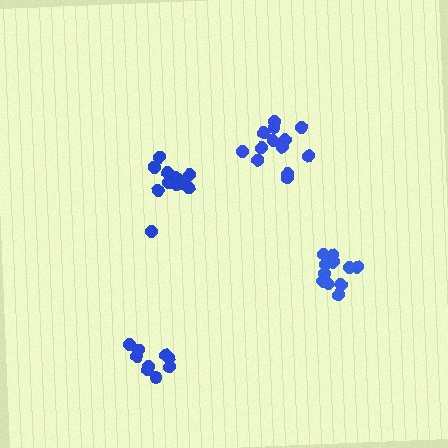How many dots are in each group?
Group 1: 9 dots, Group 2: 12 dots, Group 3: 14 dots, Group 4: 11 dots (46 total).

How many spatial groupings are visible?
There are 4 spatial groupings.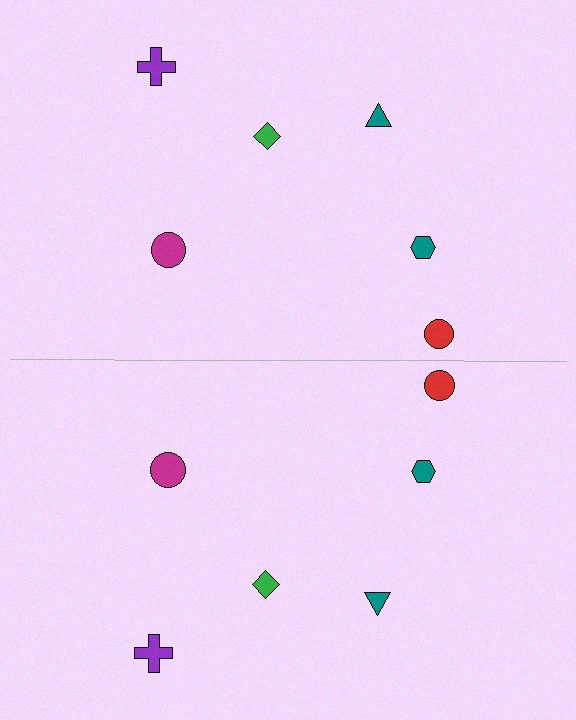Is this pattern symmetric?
Yes, this pattern has bilateral (reflection) symmetry.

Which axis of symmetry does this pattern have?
The pattern has a horizontal axis of symmetry running through the center of the image.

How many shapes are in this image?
There are 12 shapes in this image.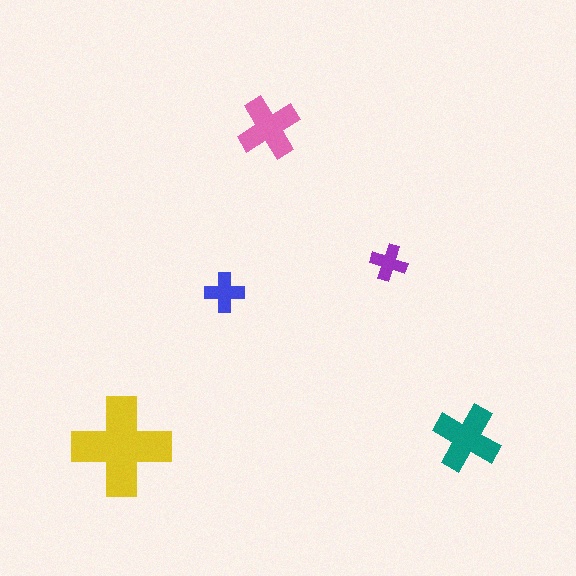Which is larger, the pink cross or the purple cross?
The pink one.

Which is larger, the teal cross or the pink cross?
The teal one.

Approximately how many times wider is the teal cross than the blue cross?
About 1.5 times wider.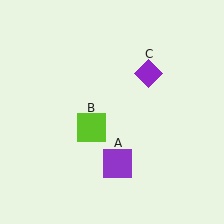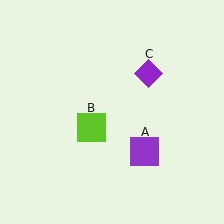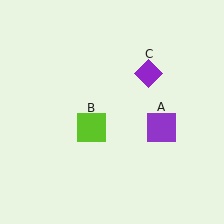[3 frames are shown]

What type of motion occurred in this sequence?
The purple square (object A) rotated counterclockwise around the center of the scene.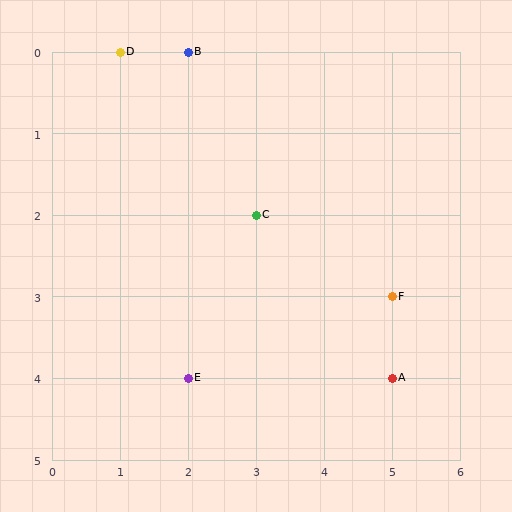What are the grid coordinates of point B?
Point B is at grid coordinates (2, 0).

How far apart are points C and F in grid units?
Points C and F are 2 columns and 1 row apart (about 2.2 grid units diagonally).